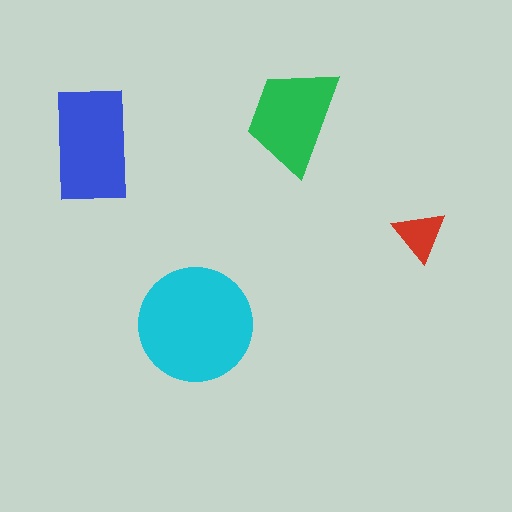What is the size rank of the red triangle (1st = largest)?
4th.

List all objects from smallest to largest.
The red triangle, the green trapezoid, the blue rectangle, the cyan circle.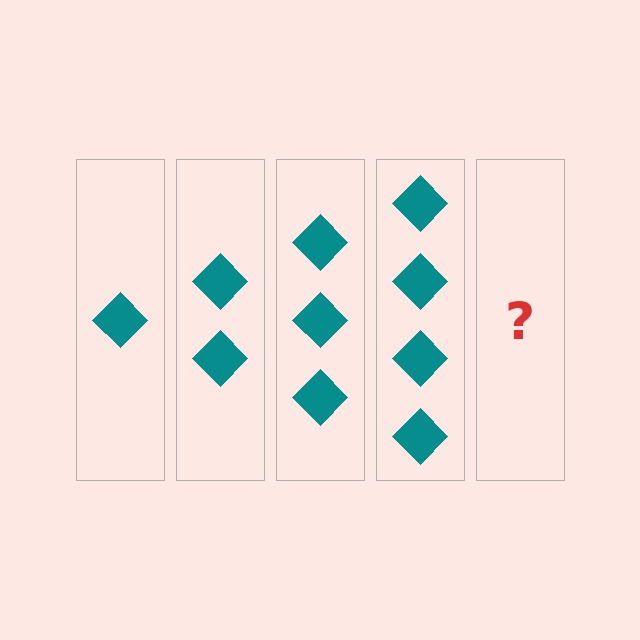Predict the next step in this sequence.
The next step is 5 diamonds.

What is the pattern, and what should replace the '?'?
The pattern is that each step adds one more diamond. The '?' should be 5 diamonds.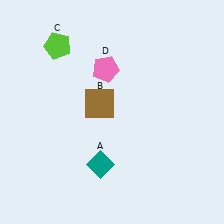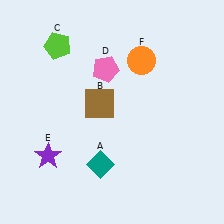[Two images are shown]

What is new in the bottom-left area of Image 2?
A purple star (E) was added in the bottom-left area of Image 2.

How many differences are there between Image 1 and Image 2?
There are 2 differences between the two images.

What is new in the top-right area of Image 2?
An orange circle (F) was added in the top-right area of Image 2.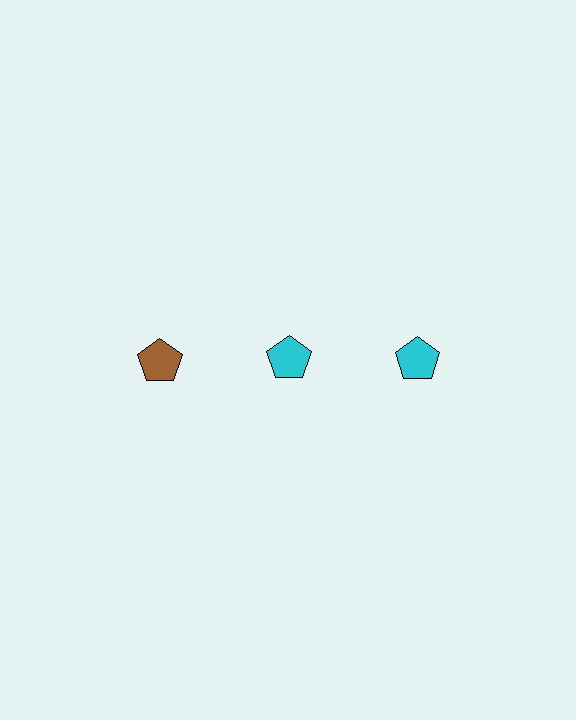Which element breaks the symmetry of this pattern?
The brown pentagon in the top row, leftmost column breaks the symmetry. All other shapes are cyan pentagons.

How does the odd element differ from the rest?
It has a different color: brown instead of cyan.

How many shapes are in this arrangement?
There are 3 shapes arranged in a grid pattern.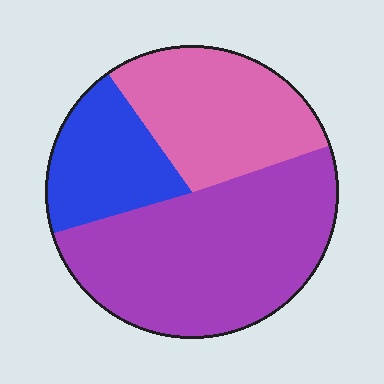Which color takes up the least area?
Blue, at roughly 20%.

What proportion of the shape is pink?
Pink covers roughly 30% of the shape.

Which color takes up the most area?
Purple, at roughly 50%.